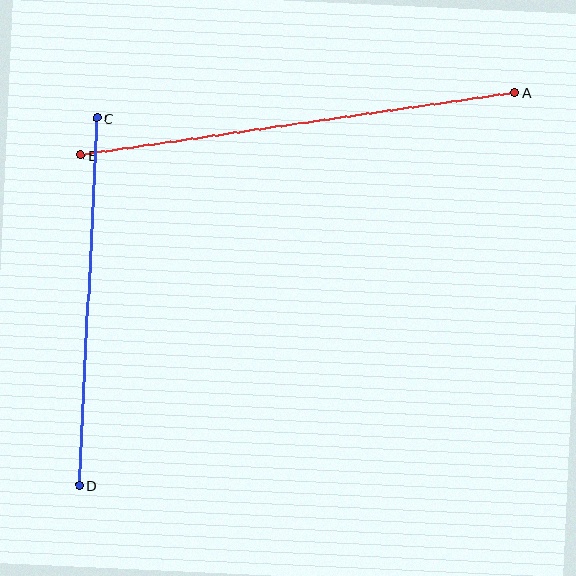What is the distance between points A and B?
The distance is approximately 439 pixels.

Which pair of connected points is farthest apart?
Points A and B are farthest apart.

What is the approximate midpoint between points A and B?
The midpoint is at approximately (298, 124) pixels.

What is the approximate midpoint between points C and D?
The midpoint is at approximately (88, 302) pixels.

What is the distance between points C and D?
The distance is approximately 368 pixels.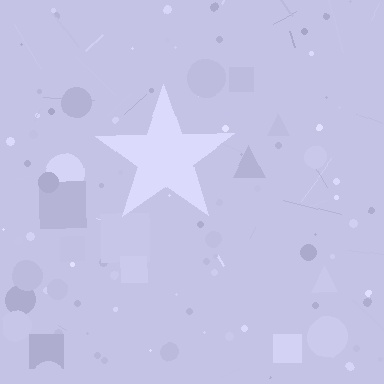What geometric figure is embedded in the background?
A star is embedded in the background.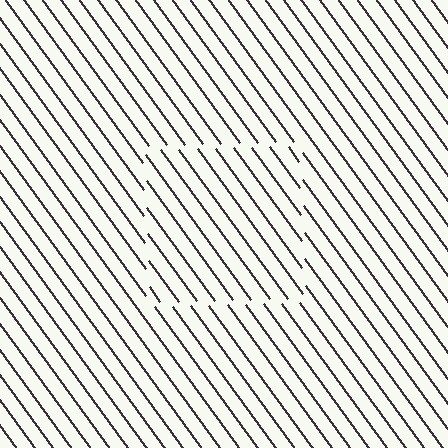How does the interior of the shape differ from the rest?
The interior of the shape contains the same grating, shifted by half a period — the contour is defined by the phase discontinuity where line-ends from the inner and outer gratings abut.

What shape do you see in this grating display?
An illusory square. The interior of the shape contains the same grating, shifted by half a period — the contour is defined by the phase discontinuity where line-ends from the inner and outer gratings abut.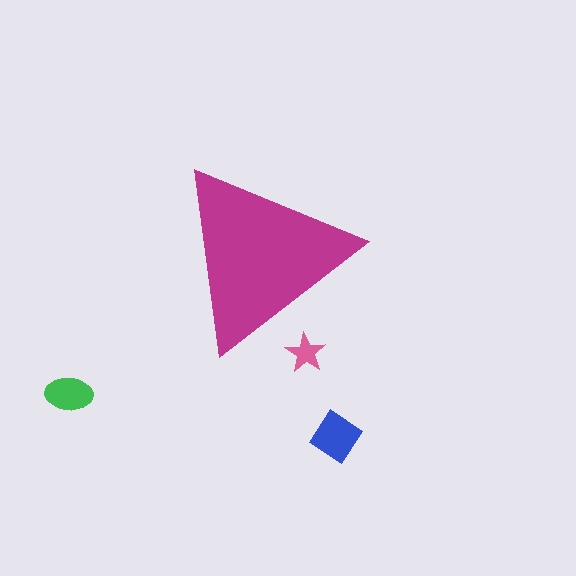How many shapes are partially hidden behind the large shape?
1 shape is partially hidden.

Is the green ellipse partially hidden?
No, the green ellipse is fully visible.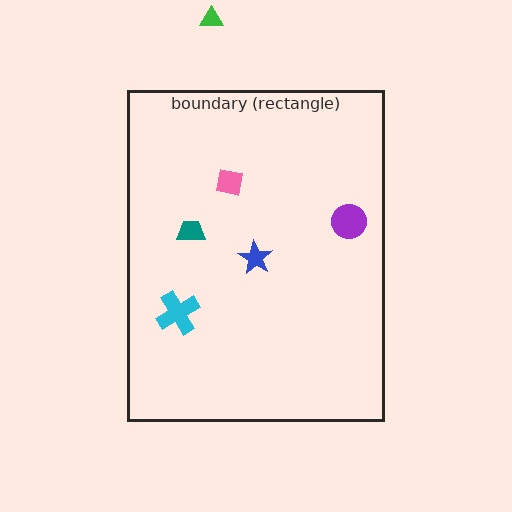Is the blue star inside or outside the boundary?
Inside.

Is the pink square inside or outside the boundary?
Inside.